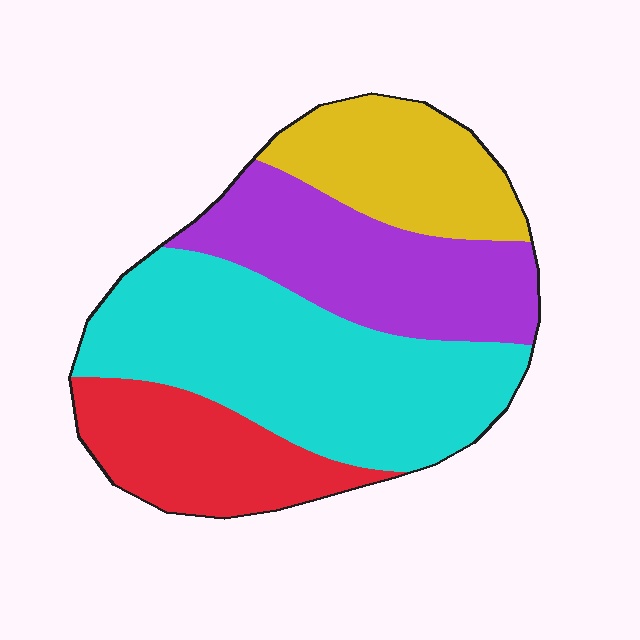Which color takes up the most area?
Cyan, at roughly 40%.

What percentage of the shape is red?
Red takes up about one sixth (1/6) of the shape.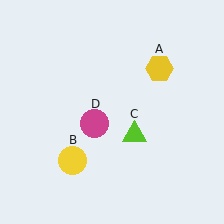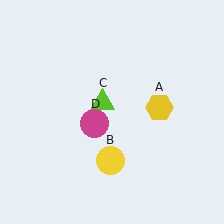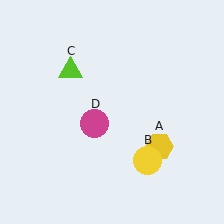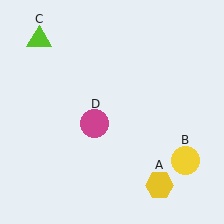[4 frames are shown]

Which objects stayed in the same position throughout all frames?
Magenta circle (object D) remained stationary.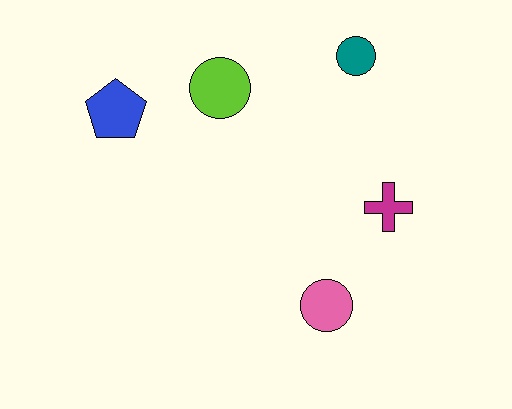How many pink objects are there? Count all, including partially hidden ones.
There is 1 pink object.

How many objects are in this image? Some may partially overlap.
There are 5 objects.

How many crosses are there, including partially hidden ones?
There is 1 cross.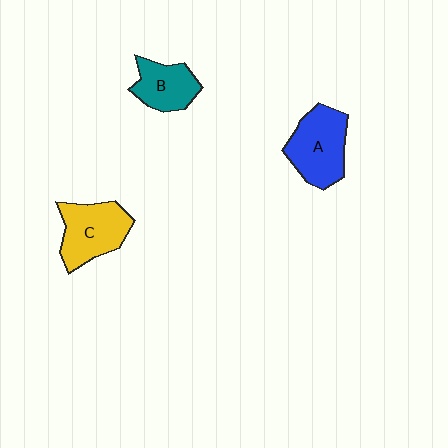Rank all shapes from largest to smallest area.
From largest to smallest: A (blue), C (yellow), B (teal).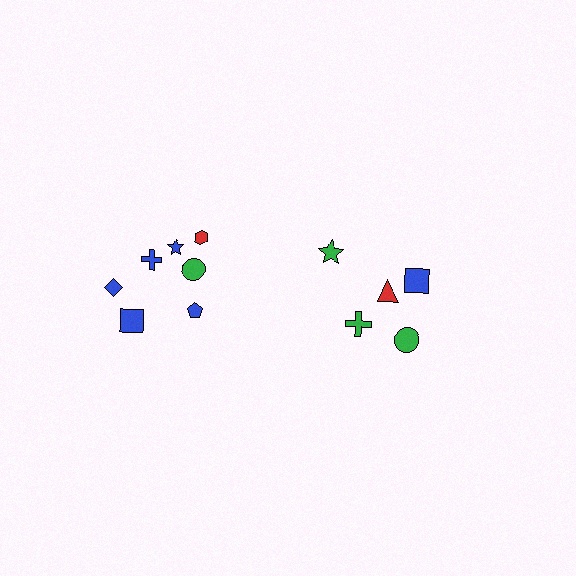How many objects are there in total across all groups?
There are 12 objects.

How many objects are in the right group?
There are 5 objects.